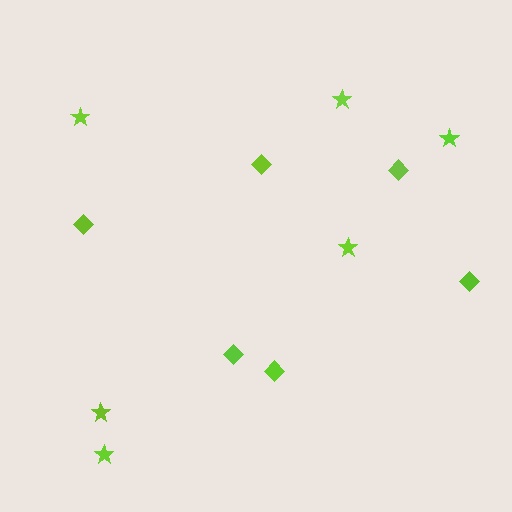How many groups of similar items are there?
There are 2 groups: one group of diamonds (6) and one group of stars (6).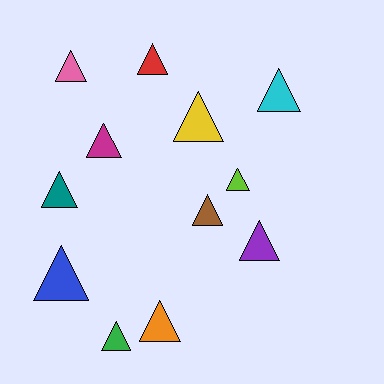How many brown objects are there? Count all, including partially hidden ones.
There is 1 brown object.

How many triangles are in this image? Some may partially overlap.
There are 12 triangles.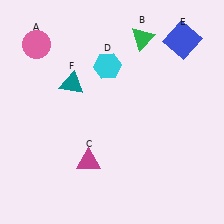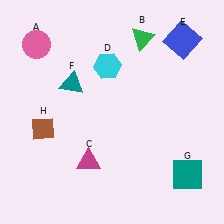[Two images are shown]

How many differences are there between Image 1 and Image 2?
There are 2 differences between the two images.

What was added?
A teal square (G), a brown diamond (H) were added in Image 2.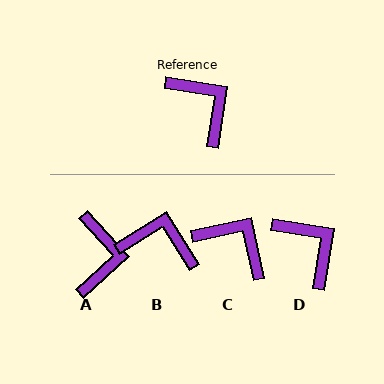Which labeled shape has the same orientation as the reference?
D.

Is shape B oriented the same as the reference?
No, it is off by about 41 degrees.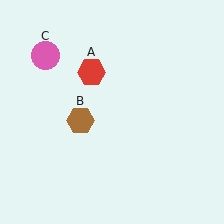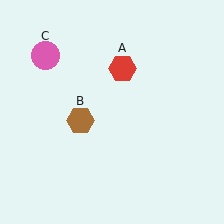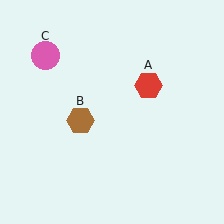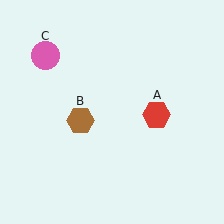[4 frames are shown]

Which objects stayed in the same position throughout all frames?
Brown hexagon (object B) and pink circle (object C) remained stationary.